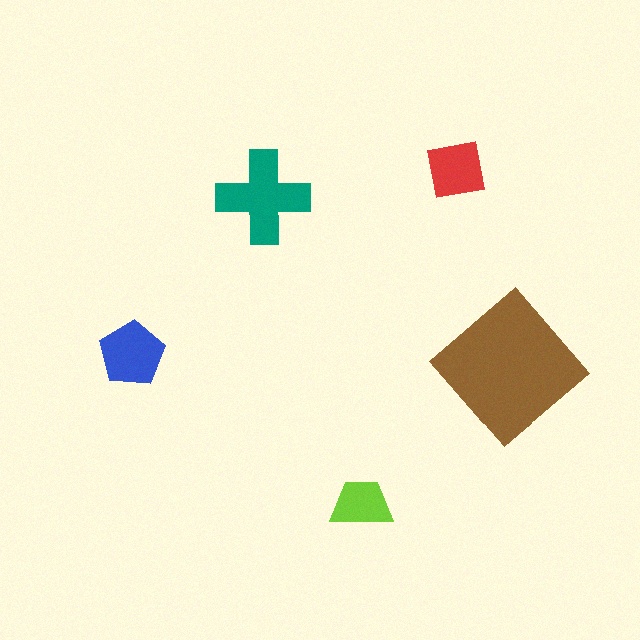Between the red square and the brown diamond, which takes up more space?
The brown diamond.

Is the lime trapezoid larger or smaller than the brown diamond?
Smaller.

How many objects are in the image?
There are 5 objects in the image.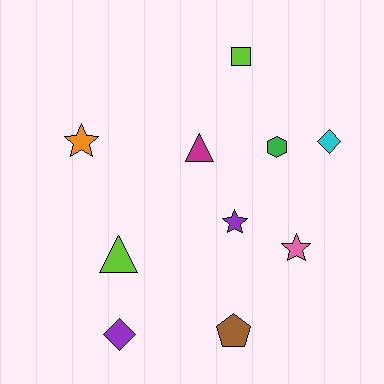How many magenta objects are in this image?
There is 1 magenta object.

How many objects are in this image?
There are 10 objects.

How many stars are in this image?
There are 3 stars.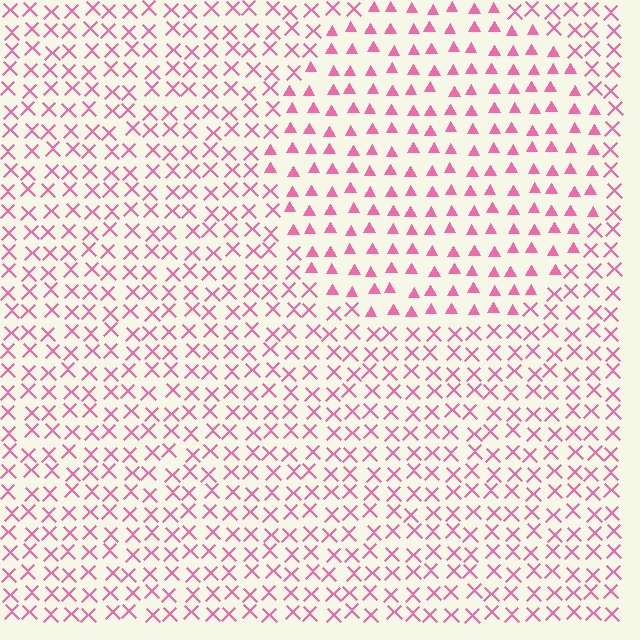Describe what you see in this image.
The image is filled with small pink elements arranged in a uniform grid. A circle-shaped region contains triangles, while the surrounding area contains X marks. The boundary is defined purely by the change in element shape.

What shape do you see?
I see a circle.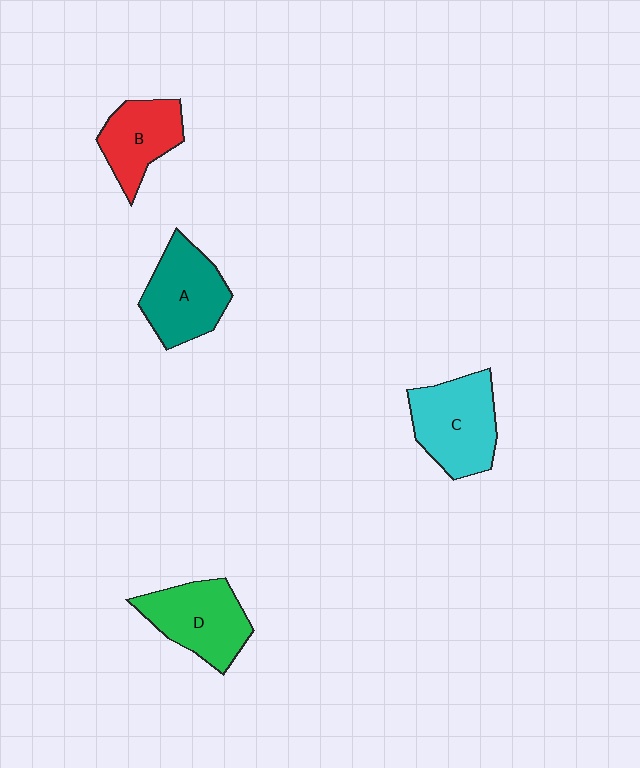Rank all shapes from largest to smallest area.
From largest to smallest: C (cyan), A (teal), D (green), B (red).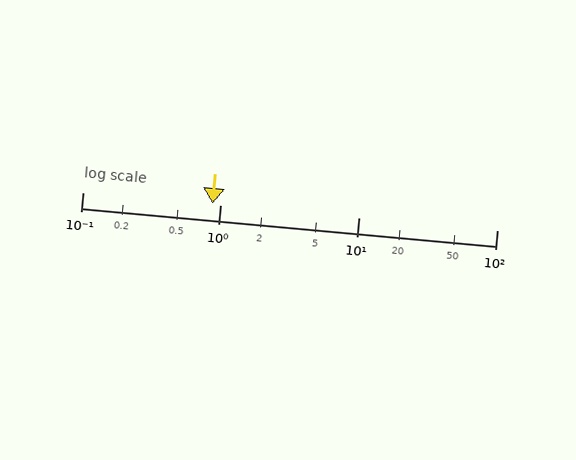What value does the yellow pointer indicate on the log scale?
The pointer indicates approximately 0.87.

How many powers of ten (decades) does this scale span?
The scale spans 3 decades, from 0.1 to 100.